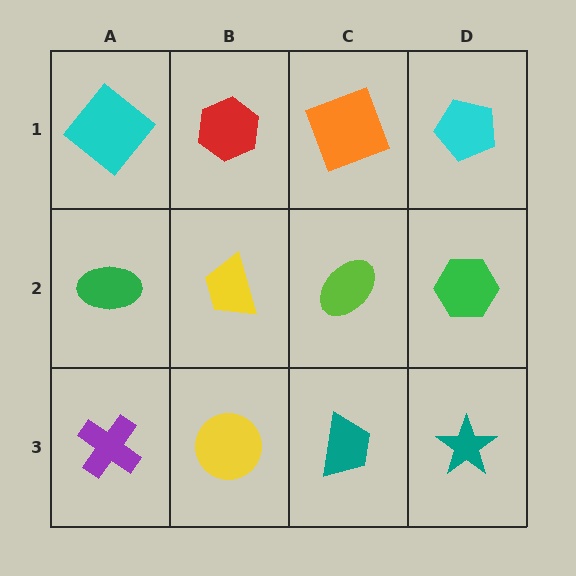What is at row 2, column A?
A green ellipse.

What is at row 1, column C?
An orange square.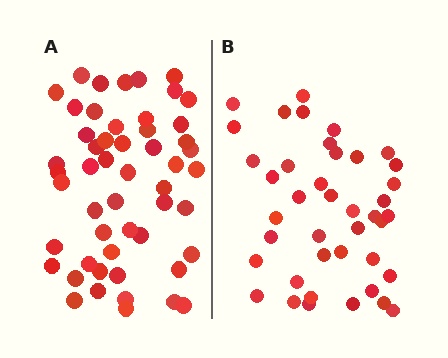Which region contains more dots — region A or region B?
Region A (the left region) has more dots.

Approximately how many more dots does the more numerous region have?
Region A has roughly 12 or so more dots than region B.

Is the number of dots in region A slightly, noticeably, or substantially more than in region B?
Region A has noticeably more, but not dramatically so. The ratio is roughly 1.3 to 1.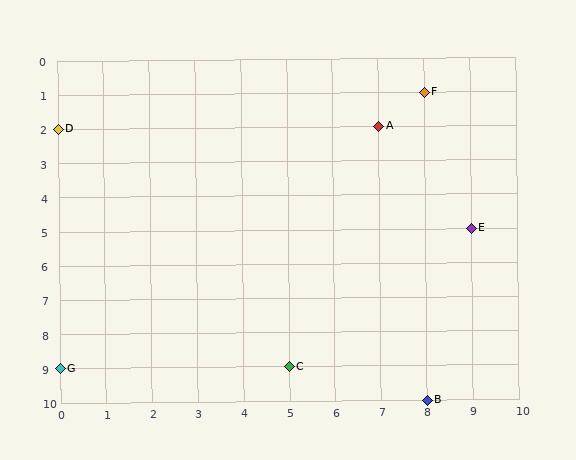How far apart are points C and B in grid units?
Points C and B are 3 columns and 1 row apart (about 3.2 grid units diagonally).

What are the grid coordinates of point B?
Point B is at grid coordinates (8, 10).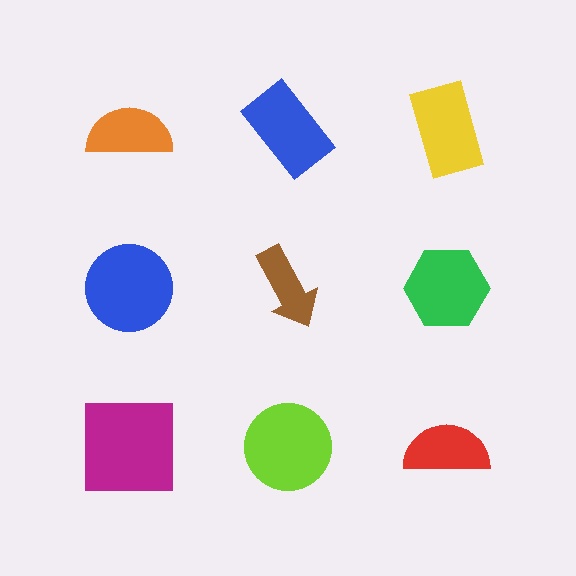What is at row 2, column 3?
A green hexagon.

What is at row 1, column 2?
A blue rectangle.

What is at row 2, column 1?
A blue circle.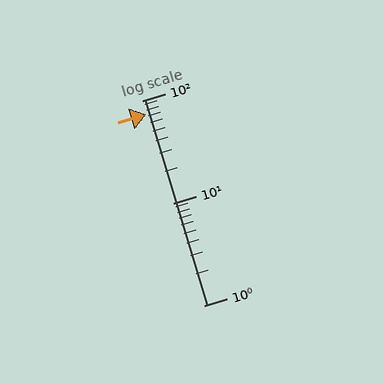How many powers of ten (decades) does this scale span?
The scale spans 2 decades, from 1 to 100.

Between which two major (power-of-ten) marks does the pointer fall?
The pointer is between 10 and 100.